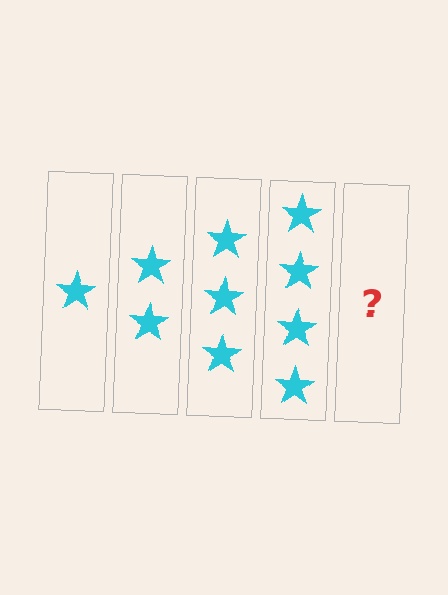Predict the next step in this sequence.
The next step is 5 stars.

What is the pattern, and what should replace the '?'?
The pattern is that each step adds one more star. The '?' should be 5 stars.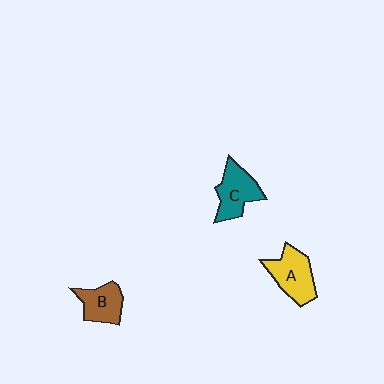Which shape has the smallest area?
Shape B (brown).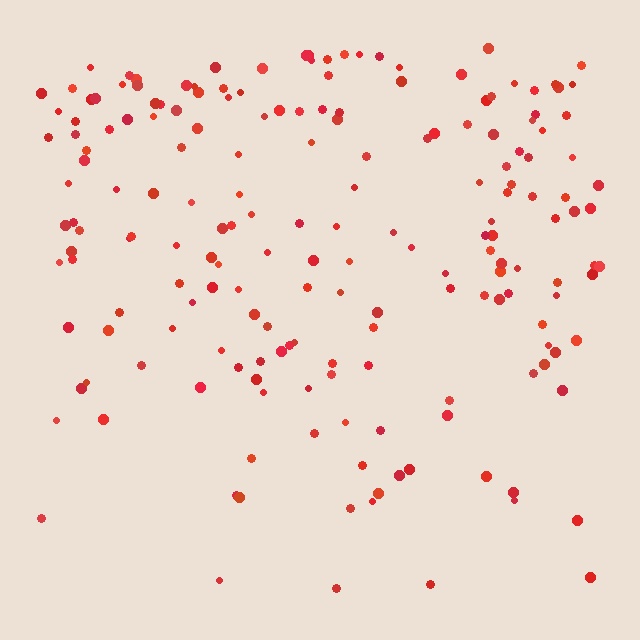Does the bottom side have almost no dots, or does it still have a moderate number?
Still a moderate number, just noticeably fewer than the top.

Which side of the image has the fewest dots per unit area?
The bottom.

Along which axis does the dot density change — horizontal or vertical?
Vertical.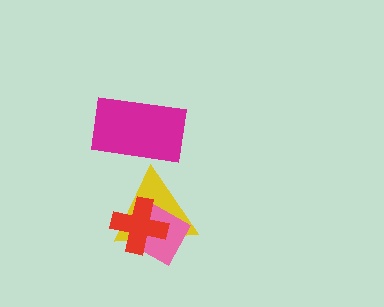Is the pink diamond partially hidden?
Yes, it is partially covered by another shape.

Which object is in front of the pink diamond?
The red cross is in front of the pink diamond.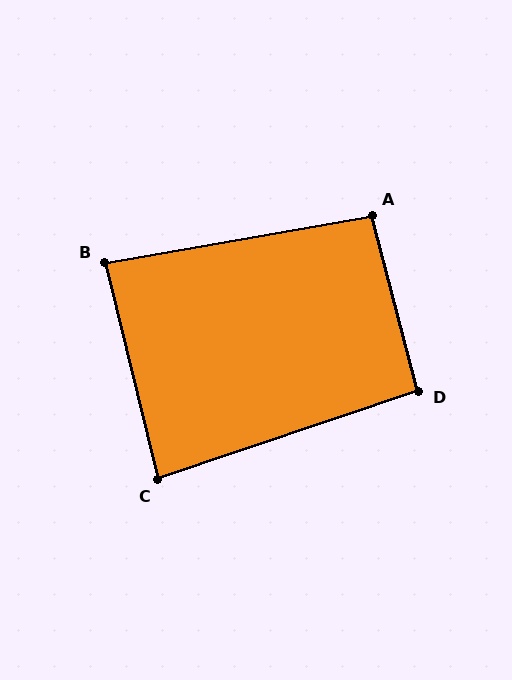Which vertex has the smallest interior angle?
C, at approximately 85 degrees.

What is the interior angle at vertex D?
Approximately 94 degrees (approximately right).